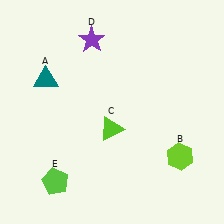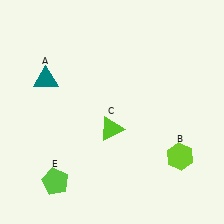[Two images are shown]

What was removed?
The purple star (D) was removed in Image 2.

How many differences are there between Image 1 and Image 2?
There is 1 difference between the two images.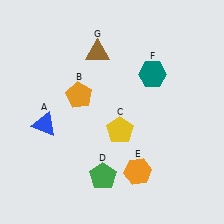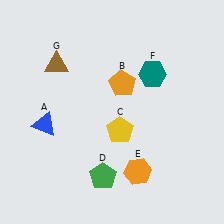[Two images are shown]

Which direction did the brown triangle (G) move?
The brown triangle (G) moved left.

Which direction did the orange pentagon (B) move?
The orange pentagon (B) moved right.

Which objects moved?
The objects that moved are: the orange pentagon (B), the brown triangle (G).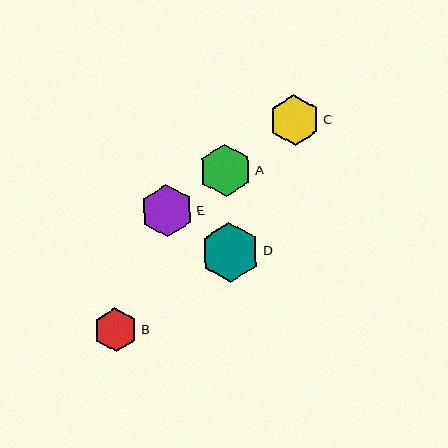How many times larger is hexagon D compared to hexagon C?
Hexagon D is approximately 1.2 times the size of hexagon C.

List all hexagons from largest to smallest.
From largest to smallest: D, A, E, C, B.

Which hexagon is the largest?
Hexagon D is the largest with a size of approximately 60 pixels.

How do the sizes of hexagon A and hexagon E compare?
Hexagon A and hexagon E are approximately the same size.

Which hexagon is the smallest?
Hexagon B is the smallest with a size of approximately 45 pixels.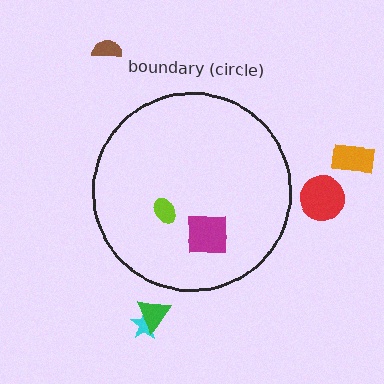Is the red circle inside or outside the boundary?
Outside.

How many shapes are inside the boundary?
2 inside, 5 outside.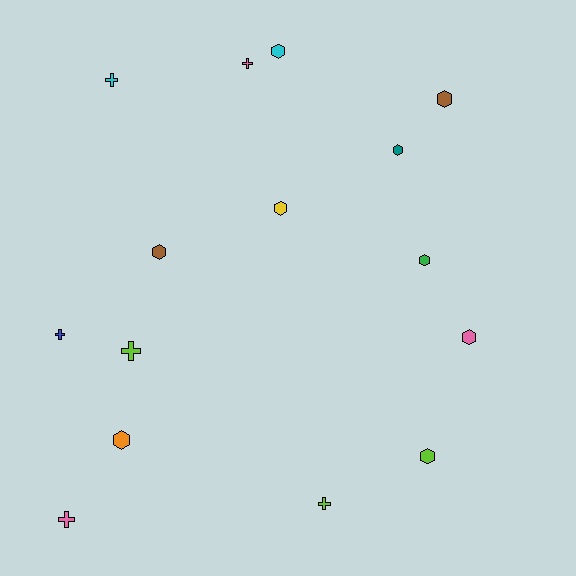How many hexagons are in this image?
There are 9 hexagons.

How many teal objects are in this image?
There is 1 teal object.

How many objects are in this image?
There are 15 objects.